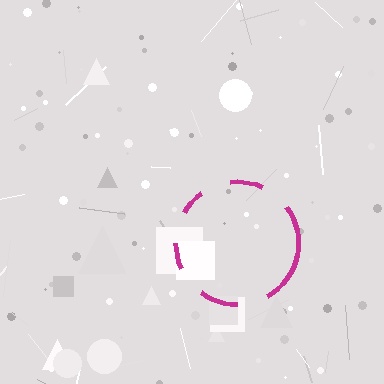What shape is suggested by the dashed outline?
The dashed outline suggests a circle.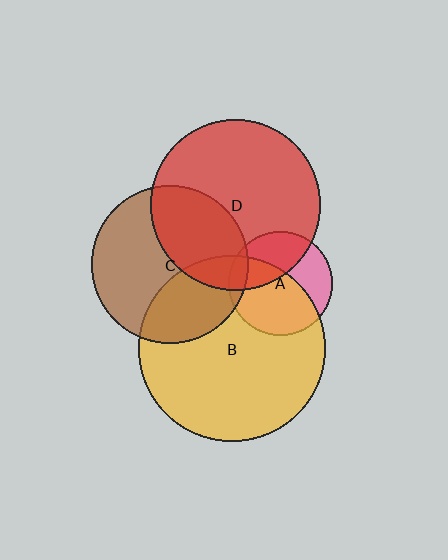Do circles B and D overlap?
Yes.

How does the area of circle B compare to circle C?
Approximately 1.4 times.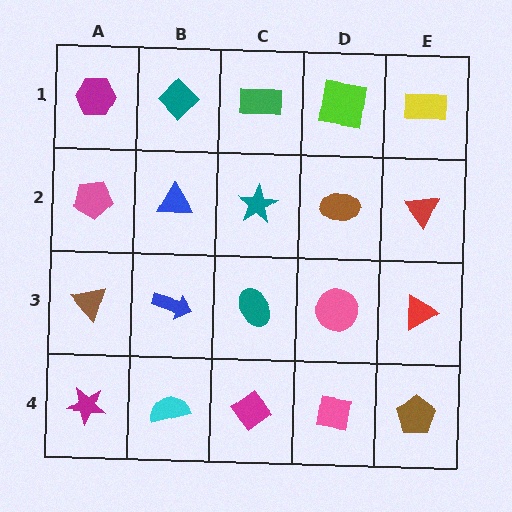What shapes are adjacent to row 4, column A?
A brown triangle (row 3, column A), a cyan semicircle (row 4, column B).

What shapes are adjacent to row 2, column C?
A green rectangle (row 1, column C), a teal ellipse (row 3, column C), a blue triangle (row 2, column B), a brown ellipse (row 2, column D).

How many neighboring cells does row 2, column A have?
3.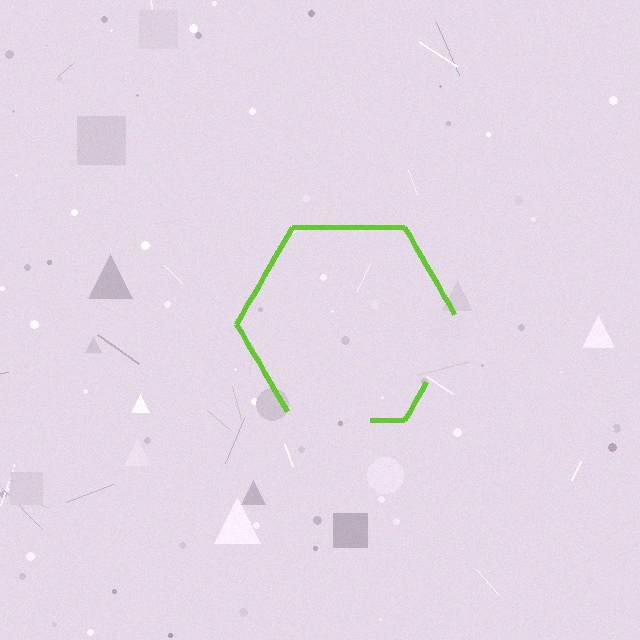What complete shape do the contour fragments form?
The contour fragments form a hexagon.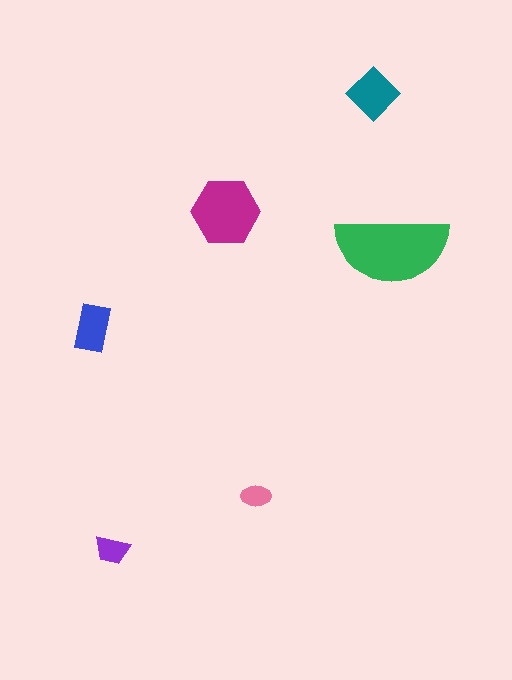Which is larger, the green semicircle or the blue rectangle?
The green semicircle.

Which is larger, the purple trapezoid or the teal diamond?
The teal diamond.